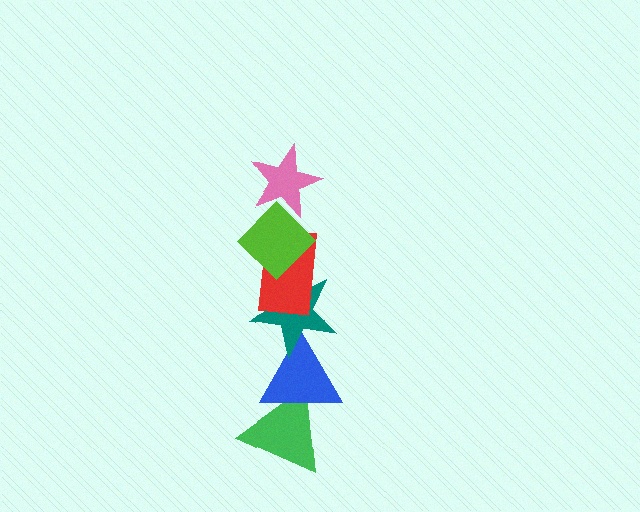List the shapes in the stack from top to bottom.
From top to bottom: the pink star, the lime diamond, the red rectangle, the teal star, the blue triangle, the green triangle.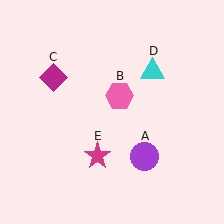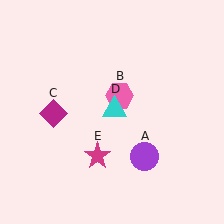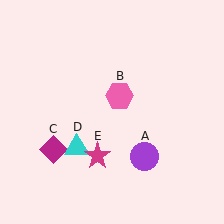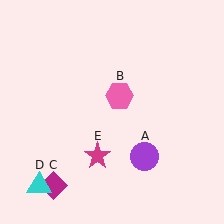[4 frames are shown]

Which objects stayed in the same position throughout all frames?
Purple circle (object A) and pink hexagon (object B) and magenta star (object E) remained stationary.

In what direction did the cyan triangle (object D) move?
The cyan triangle (object D) moved down and to the left.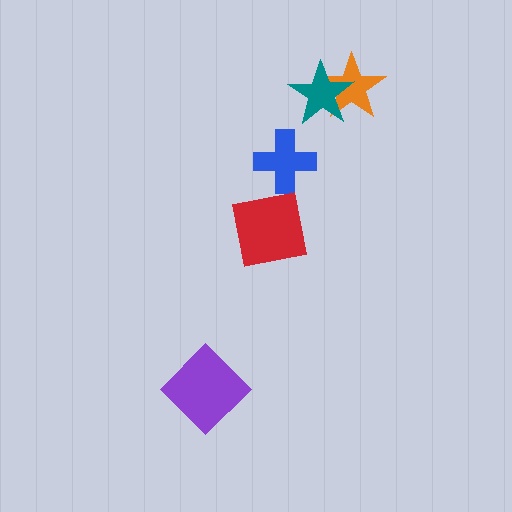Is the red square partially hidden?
No, no other shape covers it.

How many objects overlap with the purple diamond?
0 objects overlap with the purple diamond.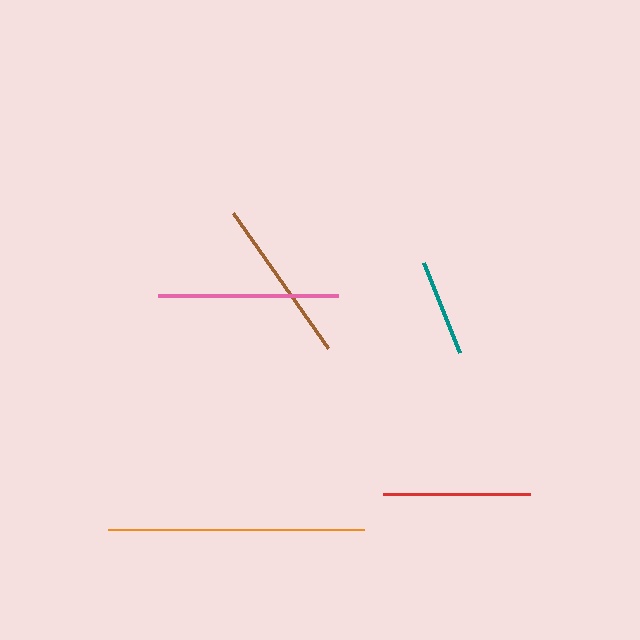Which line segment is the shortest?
The teal line is the shortest at approximately 96 pixels.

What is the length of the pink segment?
The pink segment is approximately 180 pixels long.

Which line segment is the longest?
The orange line is the longest at approximately 256 pixels.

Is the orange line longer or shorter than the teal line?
The orange line is longer than the teal line.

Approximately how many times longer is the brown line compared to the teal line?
The brown line is approximately 1.7 times the length of the teal line.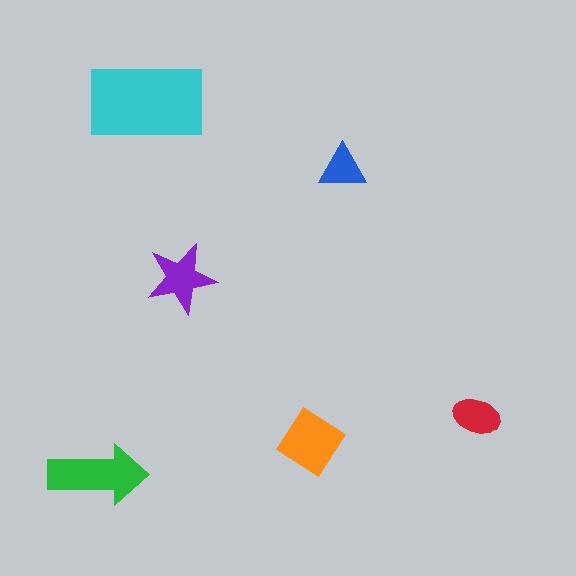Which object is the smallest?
The blue triangle.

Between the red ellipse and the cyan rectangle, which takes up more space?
The cyan rectangle.